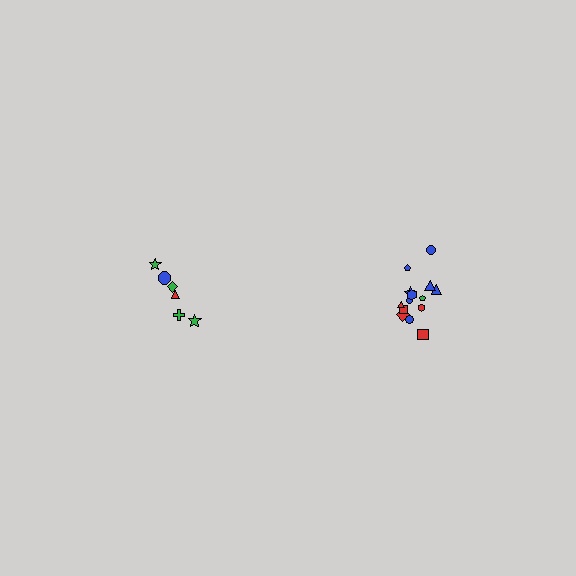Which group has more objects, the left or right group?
The right group.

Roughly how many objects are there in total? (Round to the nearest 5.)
Roughly 20 objects in total.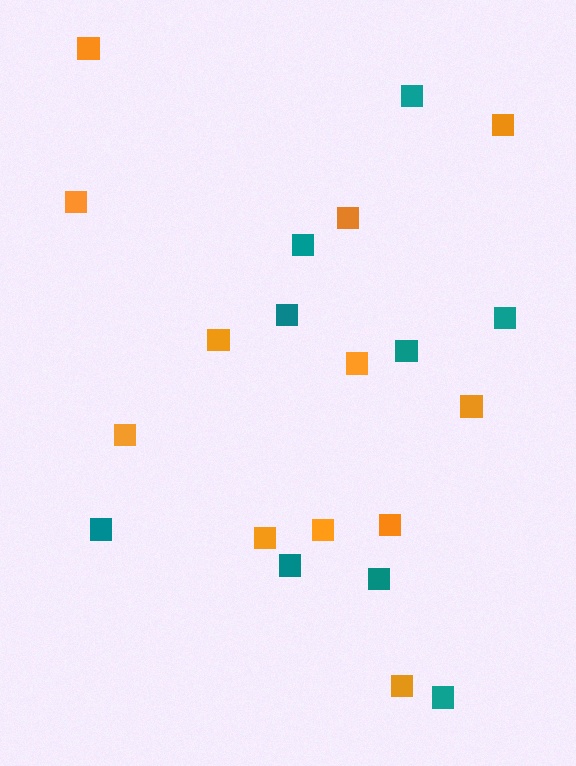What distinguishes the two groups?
There are 2 groups: one group of orange squares (12) and one group of teal squares (9).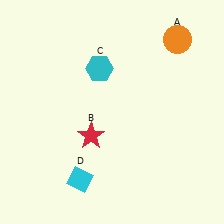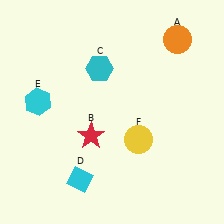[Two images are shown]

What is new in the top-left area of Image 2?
A cyan hexagon (E) was added in the top-left area of Image 2.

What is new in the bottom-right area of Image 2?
A yellow circle (F) was added in the bottom-right area of Image 2.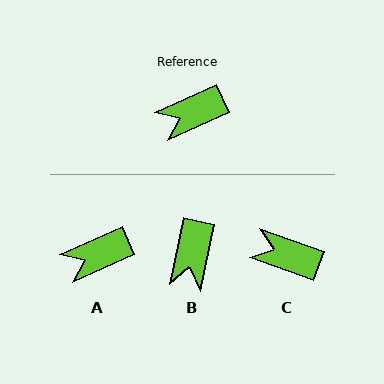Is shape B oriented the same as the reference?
No, it is off by about 54 degrees.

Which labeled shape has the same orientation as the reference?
A.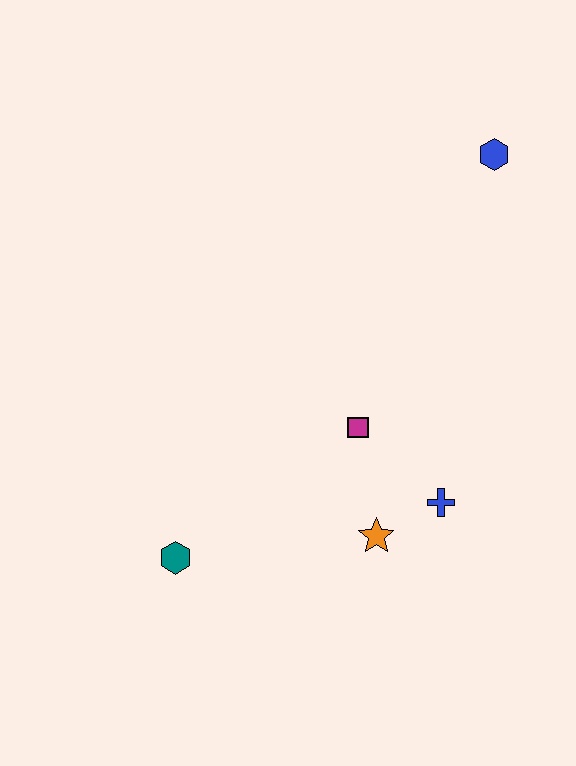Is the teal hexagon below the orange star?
Yes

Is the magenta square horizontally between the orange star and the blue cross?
No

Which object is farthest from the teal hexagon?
The blue hexagon is farthest from the teal hexagon.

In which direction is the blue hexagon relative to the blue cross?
The blue hexagon is above the blue cross.